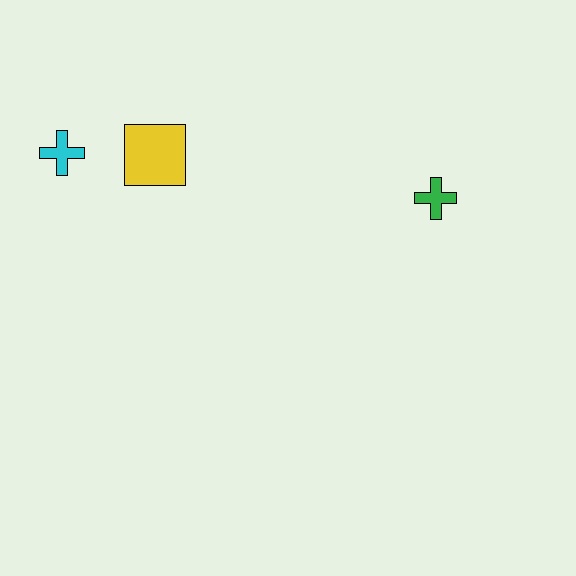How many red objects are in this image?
There are no red objects.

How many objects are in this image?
There are 3 objects.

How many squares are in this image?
There is 1 square.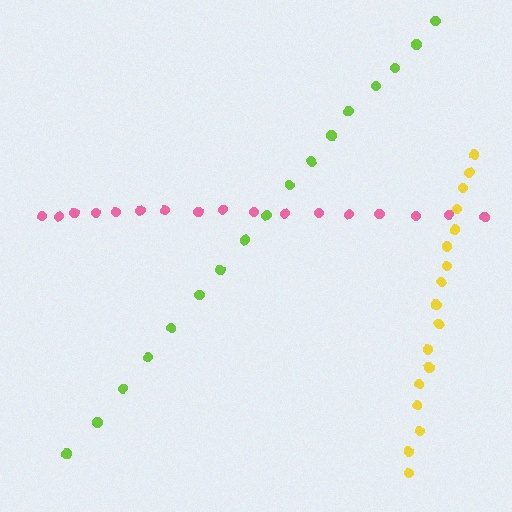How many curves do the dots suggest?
There are 3 distinct paths.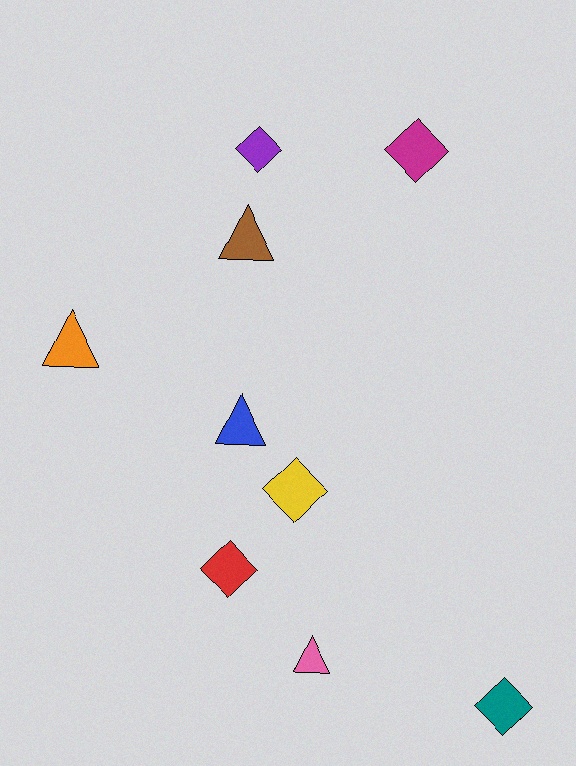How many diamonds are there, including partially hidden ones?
There are 5 diamonds.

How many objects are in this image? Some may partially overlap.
There are 9 objects.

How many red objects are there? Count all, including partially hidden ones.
There is 1 red object.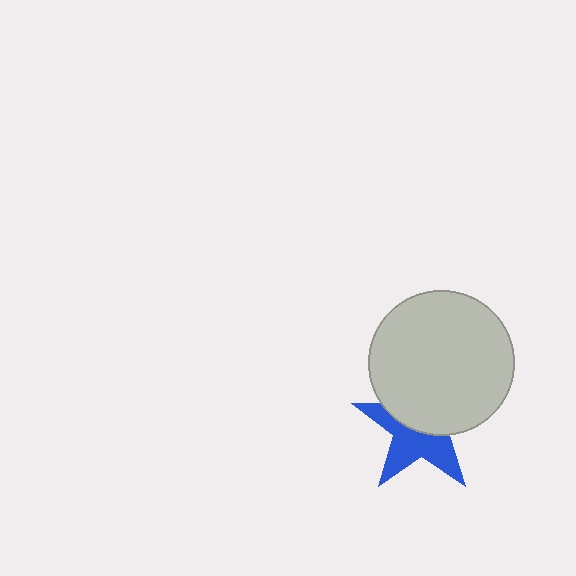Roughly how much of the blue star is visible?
About half of it is visible (roughly 50%).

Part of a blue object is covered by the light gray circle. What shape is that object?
It is a star.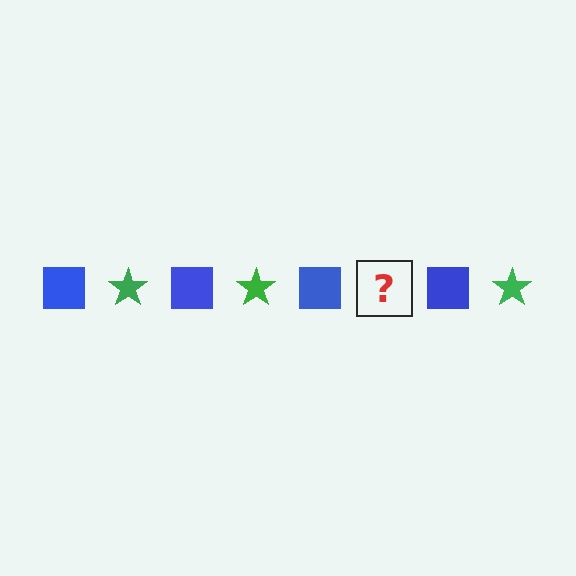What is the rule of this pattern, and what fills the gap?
The rule is that the pattern alternates between blue square and green star. The gap should be filled with a green star.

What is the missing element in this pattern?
The missing element is a green star.